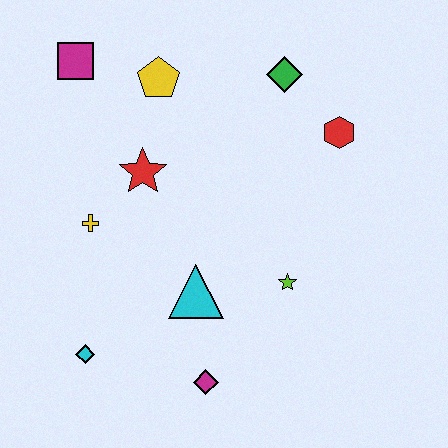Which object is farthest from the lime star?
The magenta square is farthest from the lime star.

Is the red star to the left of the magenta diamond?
Yes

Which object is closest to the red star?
The yellow cross is closest to the red star.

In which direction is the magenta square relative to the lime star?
The magenta square is above the lime star.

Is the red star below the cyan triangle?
No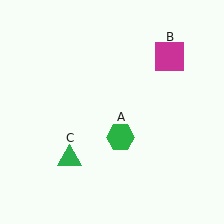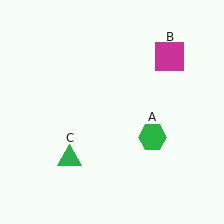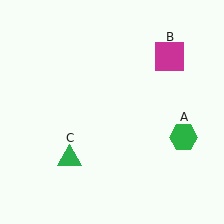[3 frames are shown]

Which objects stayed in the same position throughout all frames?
Magenta square (object B) and green triangle (object C) remained stationary.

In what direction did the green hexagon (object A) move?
The green hexagon (object A) moved right.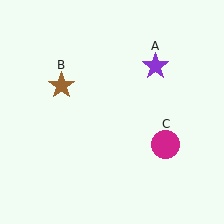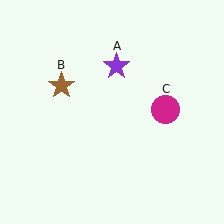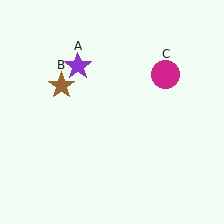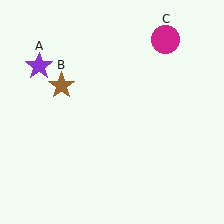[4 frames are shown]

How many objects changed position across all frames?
2 objects changed position: purple star (object A), magenta circle (object C).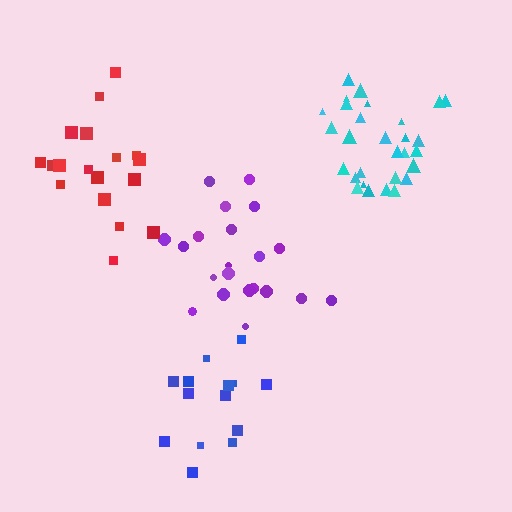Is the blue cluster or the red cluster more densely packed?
Blue.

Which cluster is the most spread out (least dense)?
Red.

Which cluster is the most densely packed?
Cyan.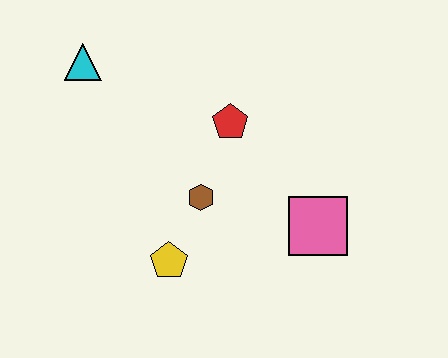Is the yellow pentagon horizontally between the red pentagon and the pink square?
No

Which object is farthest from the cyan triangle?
The pink square is farthest from the cyan triangle.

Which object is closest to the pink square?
The brown hexagon is closest to the pink square.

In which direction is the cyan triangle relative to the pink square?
The cyan triangle is to the left of the pink square.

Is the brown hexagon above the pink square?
Yes